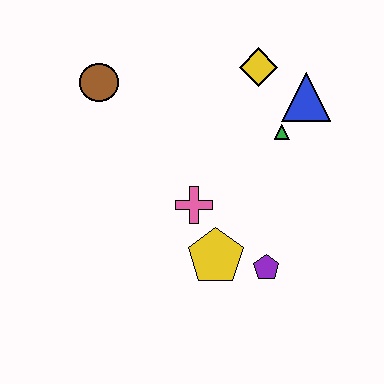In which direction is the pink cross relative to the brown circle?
The pink cross is below the brown circle.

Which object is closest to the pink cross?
The yellow pentagon is closest to the pink cross.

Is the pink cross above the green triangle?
No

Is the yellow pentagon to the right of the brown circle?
Yes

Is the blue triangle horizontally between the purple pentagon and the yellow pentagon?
No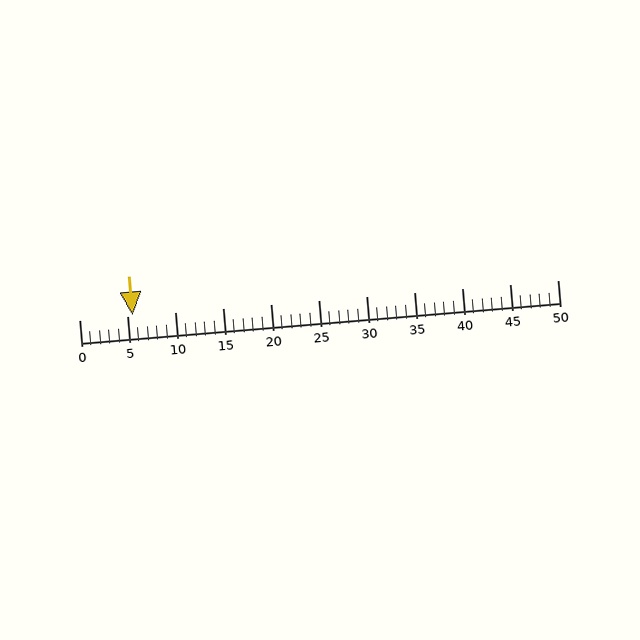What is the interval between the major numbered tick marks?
The major tick marks are spaced 5 units apart.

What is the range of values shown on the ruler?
The ruler shows values from 0 to 50.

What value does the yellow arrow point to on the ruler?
The yellow arrow points to approximately 6.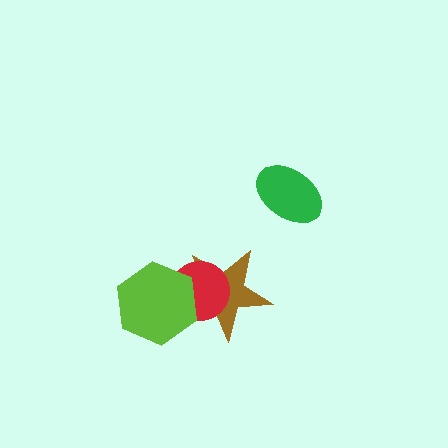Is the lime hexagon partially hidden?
No, no other shape covers it.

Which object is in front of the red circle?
The lime hexagon is in front of the red circle.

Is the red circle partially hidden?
Yes, it is partially covered by another shape.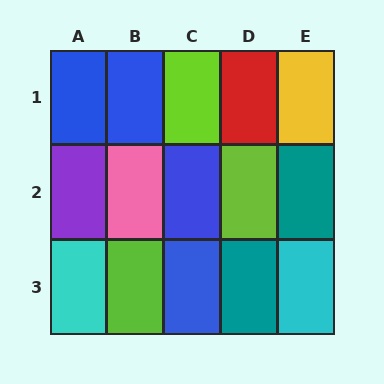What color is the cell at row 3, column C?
Blue.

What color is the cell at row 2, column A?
Purple.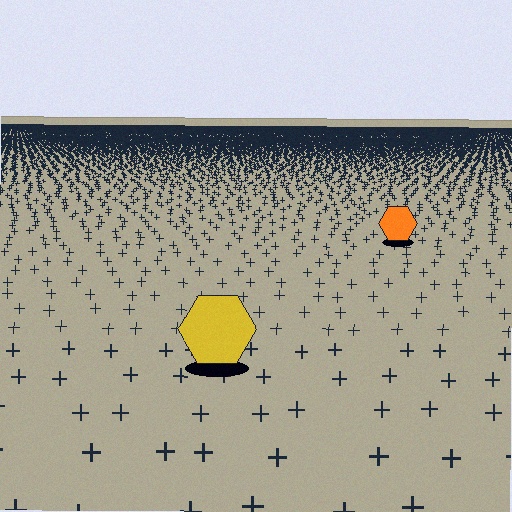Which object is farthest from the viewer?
The orange hexagon is farthest from the viewer. It appears smaller and the ground texture around it is denser.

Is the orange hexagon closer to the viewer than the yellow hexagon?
No. The yellow hexagon is closer — you can tell from the texture gradient: the ground texture is coarser near it.